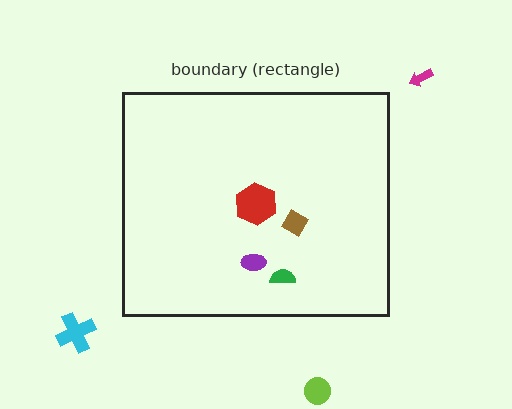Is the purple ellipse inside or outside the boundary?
Inside.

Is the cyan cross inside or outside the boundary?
Outside.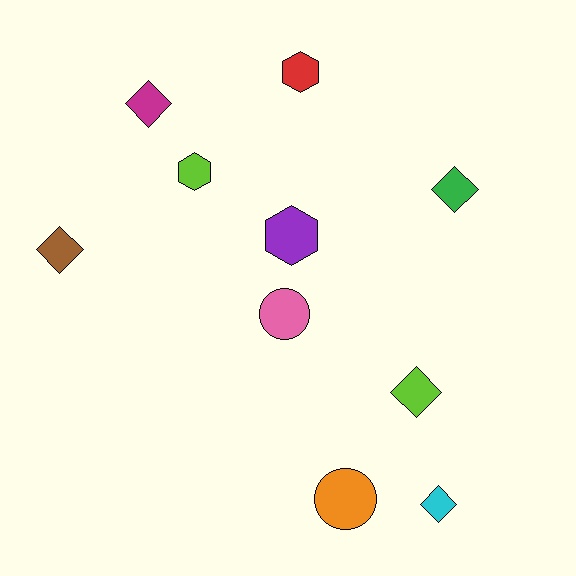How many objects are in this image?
There are 10 objects.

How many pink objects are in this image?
There is 1 pink object.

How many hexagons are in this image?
There are 3 hexagons.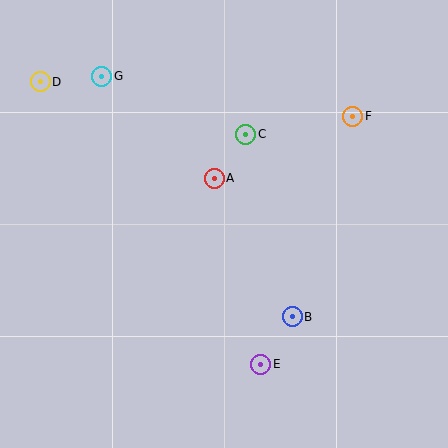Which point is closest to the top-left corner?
Point D is closest to the top-left corner.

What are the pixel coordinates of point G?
Point G is at (102, 76).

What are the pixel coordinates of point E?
Point E is at (261, 364).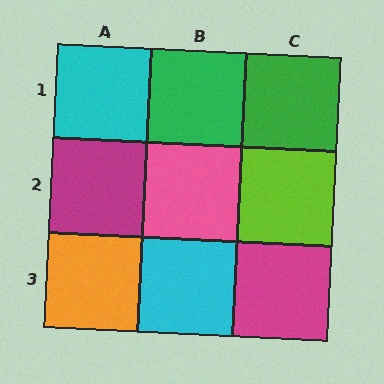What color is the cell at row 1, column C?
Green.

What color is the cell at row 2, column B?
Pink.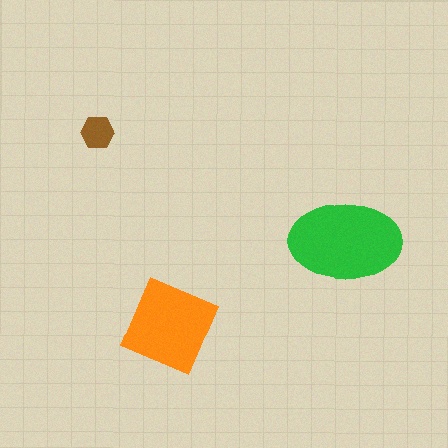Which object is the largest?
The green ellipse.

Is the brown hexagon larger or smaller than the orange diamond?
Smaller.